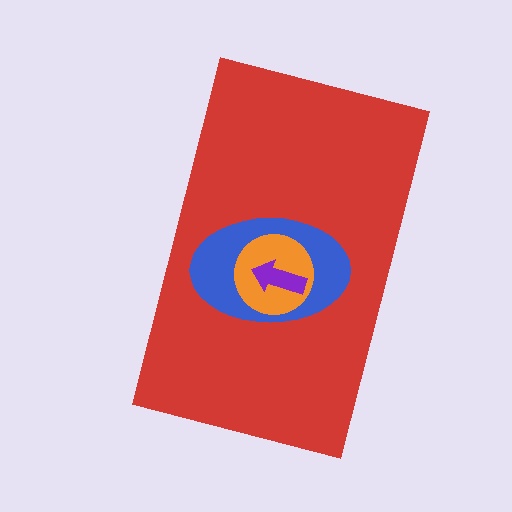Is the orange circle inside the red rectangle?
Yes.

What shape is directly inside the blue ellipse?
The orange circle.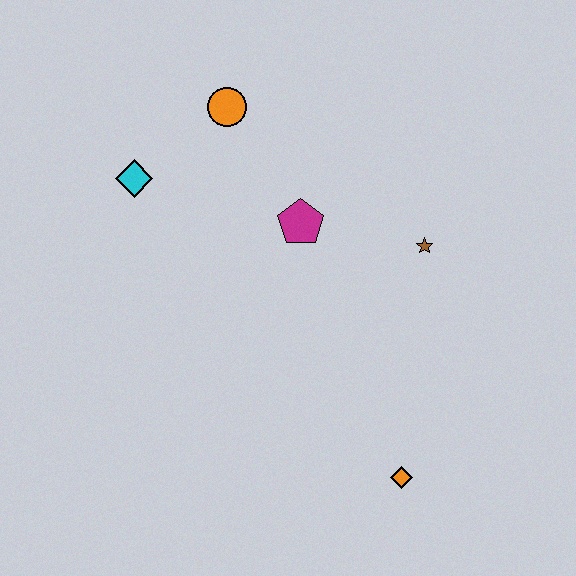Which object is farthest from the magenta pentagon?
The orange diamond is farthest from the magenta pentagon.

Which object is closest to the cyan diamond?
The orange circle is closest to the cyan diamond.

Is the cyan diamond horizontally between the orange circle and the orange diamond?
No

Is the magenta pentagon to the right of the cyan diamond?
Yes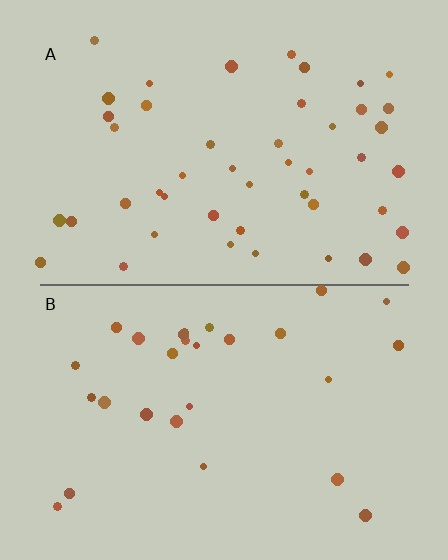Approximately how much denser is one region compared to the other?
Approximately 1.7× — region A over region B.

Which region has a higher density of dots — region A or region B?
A (the top).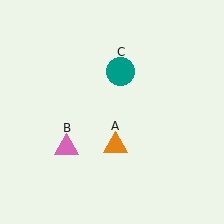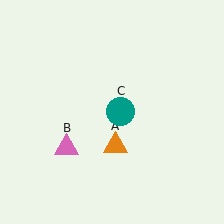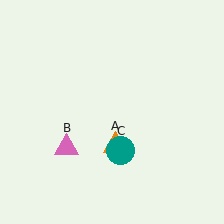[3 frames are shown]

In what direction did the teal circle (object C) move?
The teal circle (object C) moved down.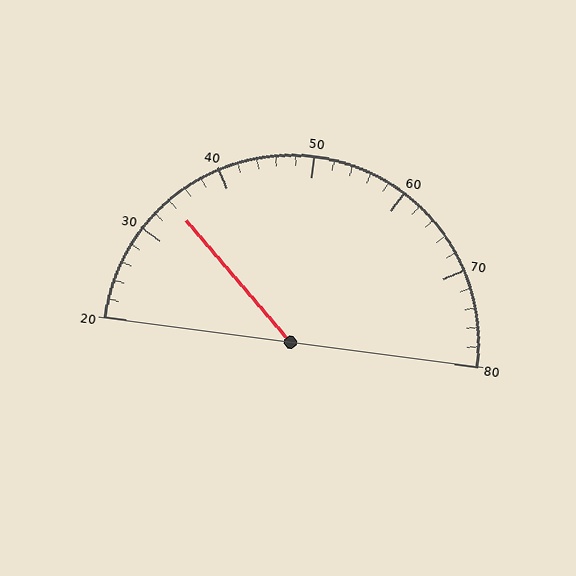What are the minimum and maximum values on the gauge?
The gauge ranges from 20 to 80.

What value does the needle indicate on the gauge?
The needle indicates approximately 34.